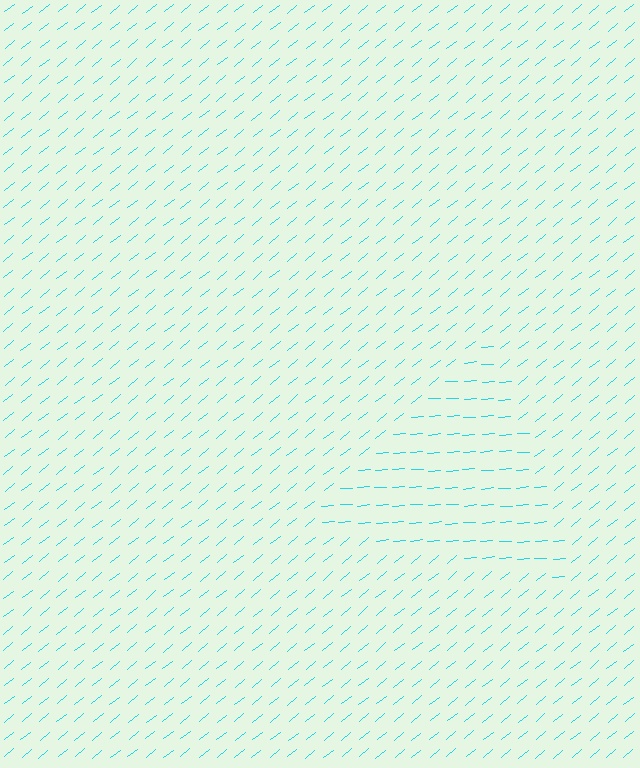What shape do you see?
I see a triangle.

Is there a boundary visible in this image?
Yes, there is a texture boundary formed by a change in line orientation.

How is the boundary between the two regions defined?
The boundary is defined purely by a change in line orientation (approximately 35 degrees difference). All lines are the same color and thickness.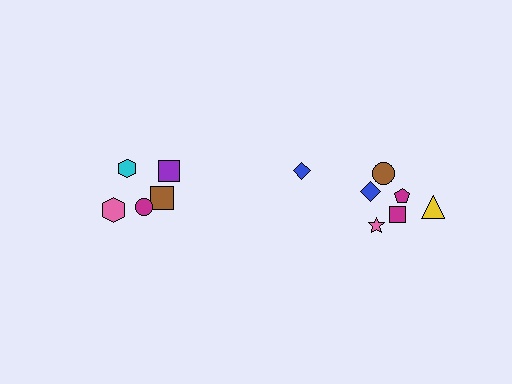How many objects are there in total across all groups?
There are 12 objects.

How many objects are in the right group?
There are 7 objects.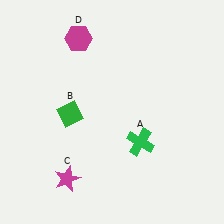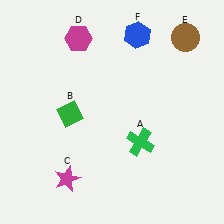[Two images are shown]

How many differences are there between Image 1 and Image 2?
There are 2 differences between the two images.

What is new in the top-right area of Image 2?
A brown circle (E) was added in the top-right area of Image 2.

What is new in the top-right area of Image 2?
A blue hexagon (F) was added in the top-right area of Image 2.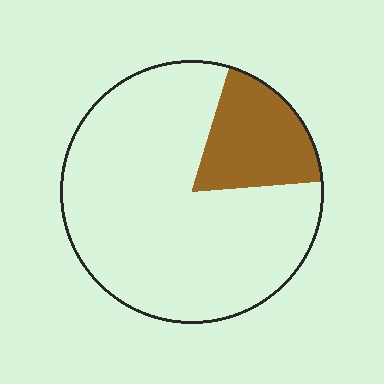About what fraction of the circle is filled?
About one fifth (1/5).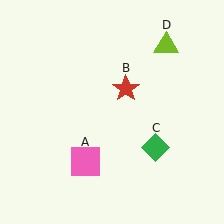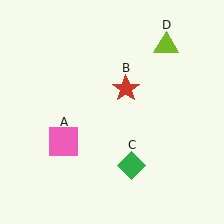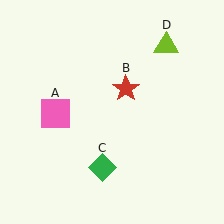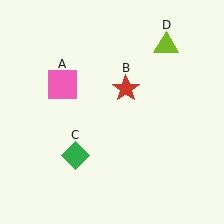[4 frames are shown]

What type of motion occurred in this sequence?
The pink square (object A), green diamond (object C) rotated clockwise around the center of the scene.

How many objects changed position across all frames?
2 objects changed position: pink square (object A), green diamond (object C).